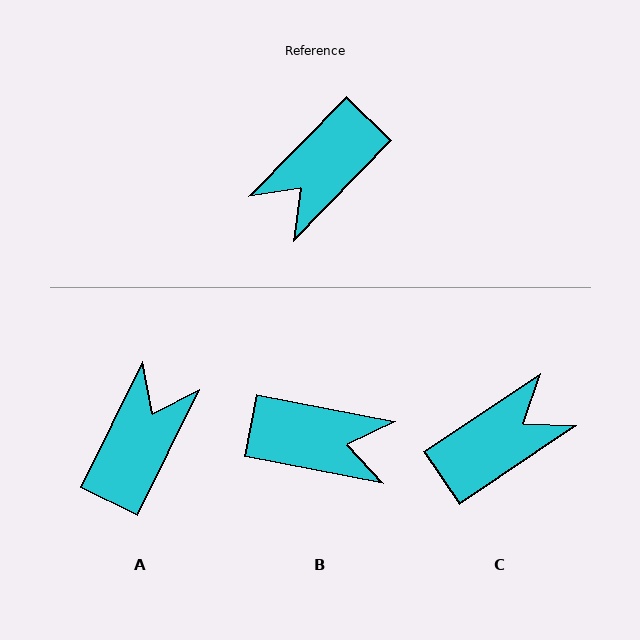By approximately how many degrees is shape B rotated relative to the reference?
Approximately 123 degrees counter-clockwise.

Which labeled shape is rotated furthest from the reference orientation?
C, about 168 degrees away.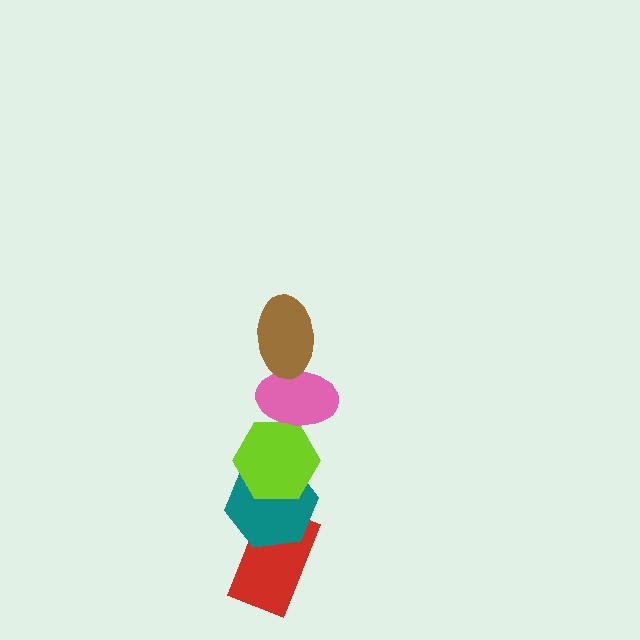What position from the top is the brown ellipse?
The brown ellipse is 1st from the top.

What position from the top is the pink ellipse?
The pink ellipse is 2nd from the top.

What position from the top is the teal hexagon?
The teal hexagon is 4th from the top.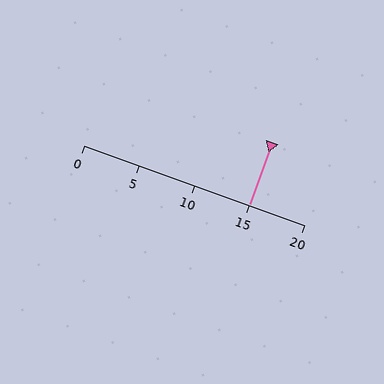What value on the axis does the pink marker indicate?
The marker indicates approximately 15.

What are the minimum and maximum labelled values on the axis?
The axis runs from 0 to 20.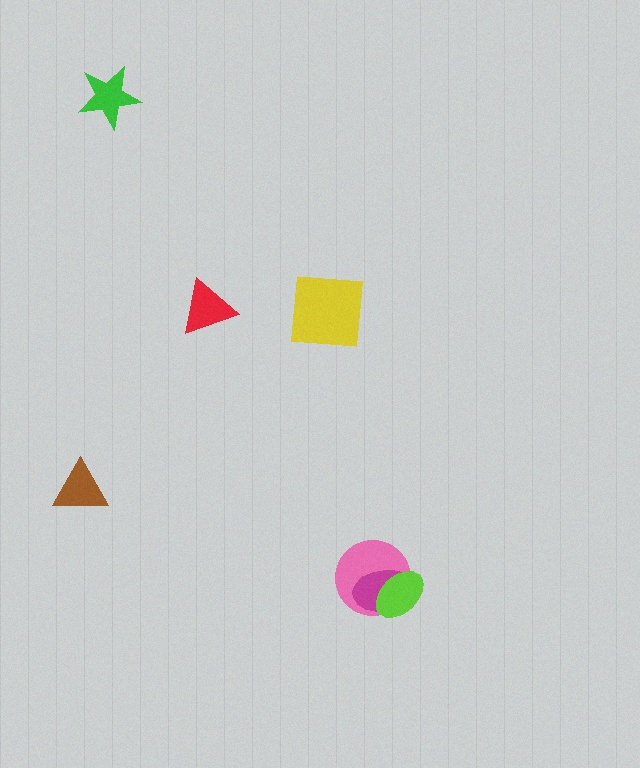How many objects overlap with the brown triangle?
0 objects overlap with the brown triangle.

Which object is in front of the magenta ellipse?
The lime ellipse is in front of the magenta ellipse.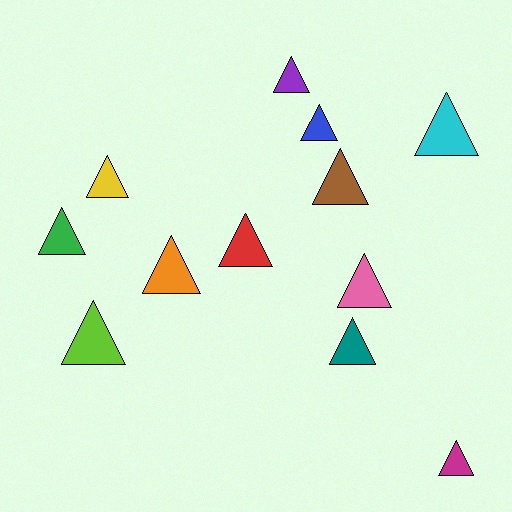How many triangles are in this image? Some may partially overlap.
There are 12 triangles.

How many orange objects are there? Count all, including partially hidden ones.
There is 1 orange object.